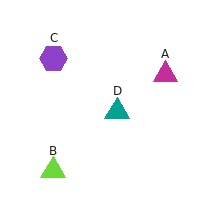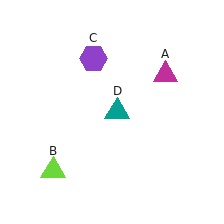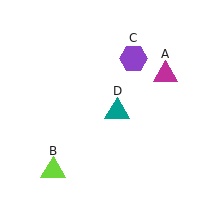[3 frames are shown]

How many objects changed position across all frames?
1 object changed position: purple hexagon (object C).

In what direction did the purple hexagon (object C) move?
The purple hexagon (object C) moved right.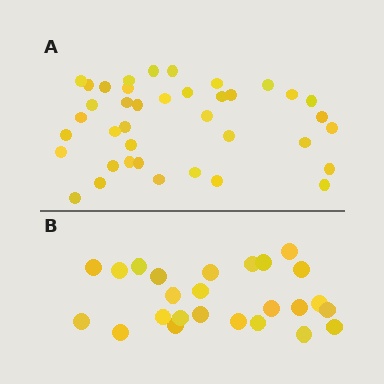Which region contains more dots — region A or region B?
Region A (the top region) has more dots.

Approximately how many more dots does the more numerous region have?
Region A has approximately 15 more dots than region B.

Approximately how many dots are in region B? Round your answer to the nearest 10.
About 20 dots. (The exact count is 25, which rounds to 20.)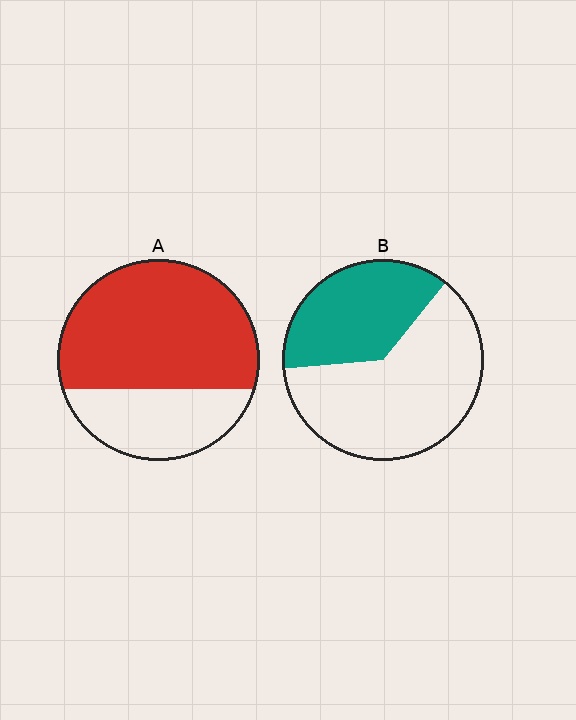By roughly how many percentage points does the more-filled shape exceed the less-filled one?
By roughly 30 percentage points (A over B).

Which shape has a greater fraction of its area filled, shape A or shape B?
Shape A.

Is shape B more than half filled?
No.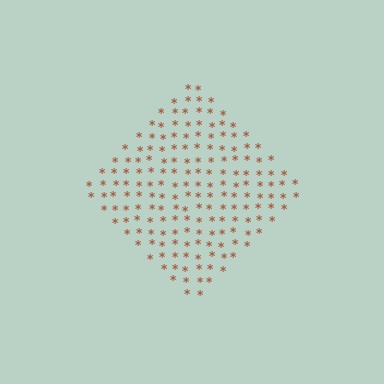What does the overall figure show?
The overall figure shows a diamond.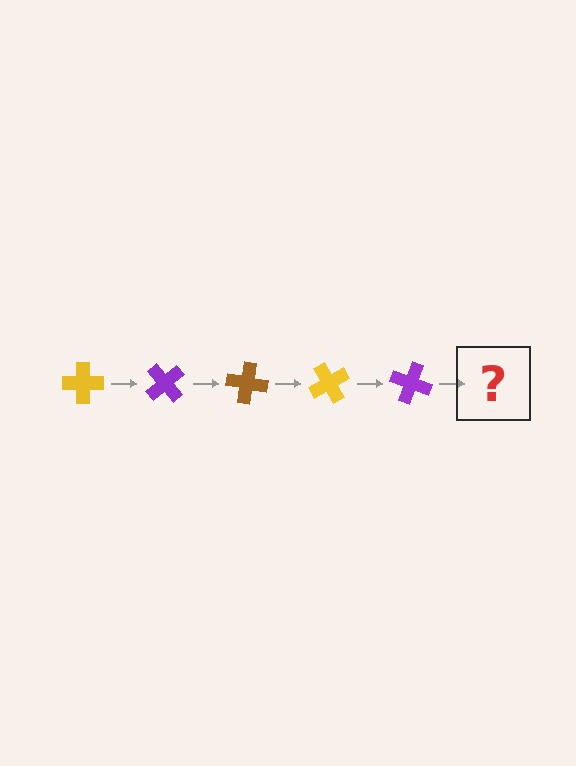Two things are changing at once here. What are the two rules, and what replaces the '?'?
The two rules are that it rotates 50 degrees each step and the color cycles through yellow, purple, and brown. The '?' should be a brown cross, rotated 250 degrees from the start.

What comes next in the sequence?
The next element should be a brown cross, rotated 250 degrees from the start.